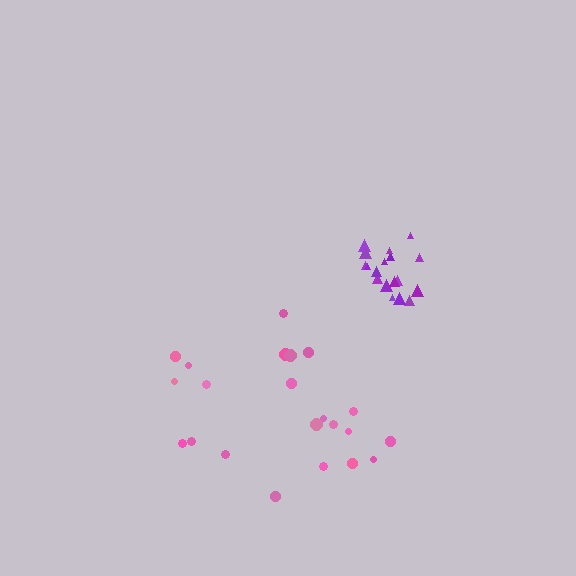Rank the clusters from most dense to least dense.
purple, pink.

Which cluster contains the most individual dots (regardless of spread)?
Pink (22).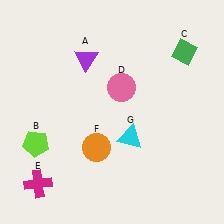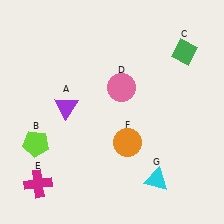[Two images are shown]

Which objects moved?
The objects that moved are: the purple triangle (A), the orange circle (F), the cyan triangle (G).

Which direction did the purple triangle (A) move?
The purple triangle (A) moved down.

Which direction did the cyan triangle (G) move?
The cyan triangle (G) moved down.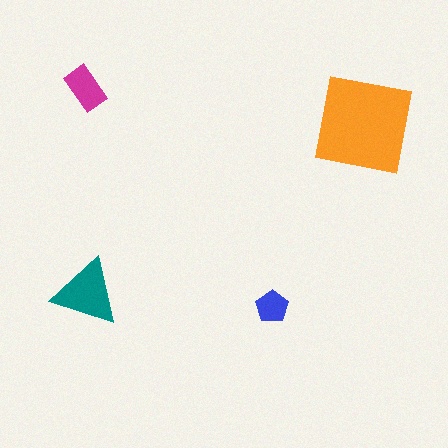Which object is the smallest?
The blue pentagon.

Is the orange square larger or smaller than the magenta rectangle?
Larger.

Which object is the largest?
The orange square.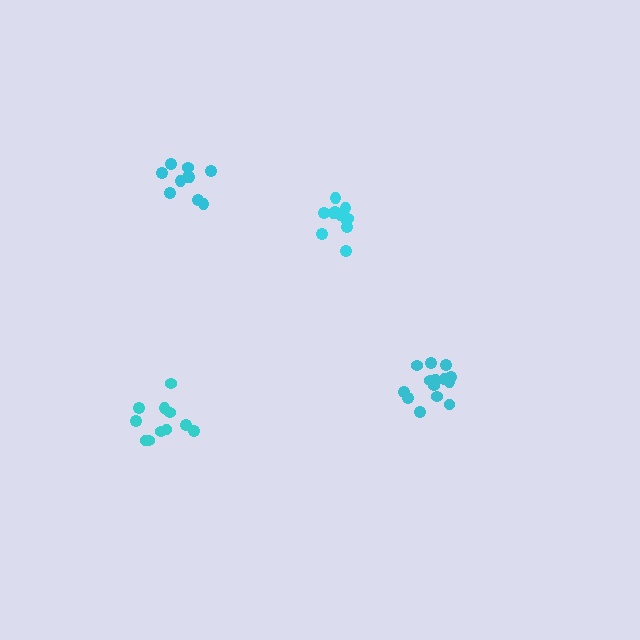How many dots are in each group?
Group 1: 10 dots, Group 2: 15 dots, Group 3: 11 dots, Group 4: 11 dots (47 total).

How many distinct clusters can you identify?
There are 4 distinct clusters.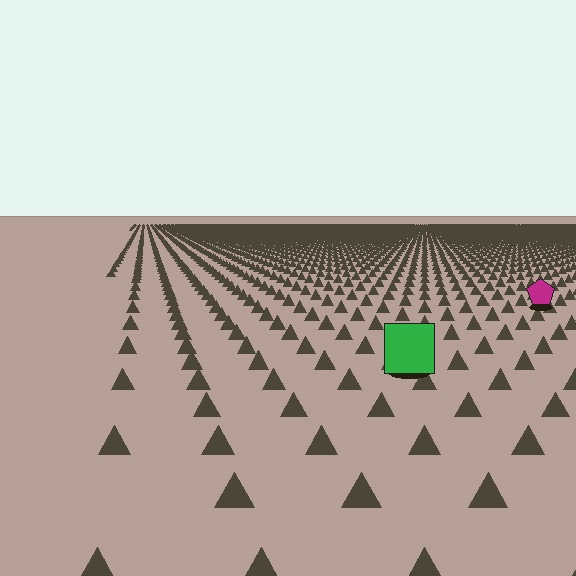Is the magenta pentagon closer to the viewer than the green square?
No. The green square is closer — you can tell from the texture gradient: the ground texture is coarser near it.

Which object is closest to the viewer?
The green square is closest. The texture marks near it are larger and more spread out.